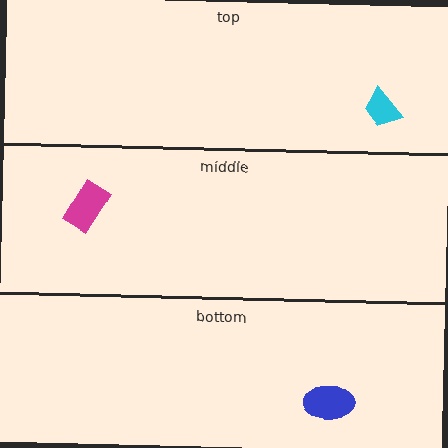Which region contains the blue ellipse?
The bottom region.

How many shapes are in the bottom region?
1.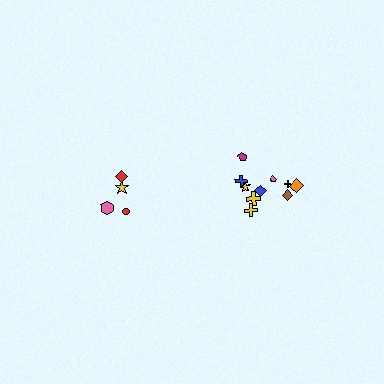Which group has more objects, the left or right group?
The right group.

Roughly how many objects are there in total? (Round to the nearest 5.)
Roughly 15 objects in total.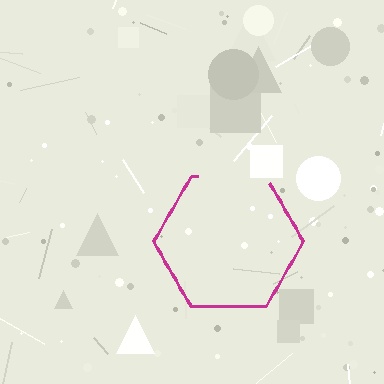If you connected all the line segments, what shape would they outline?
They would outline a hexagon.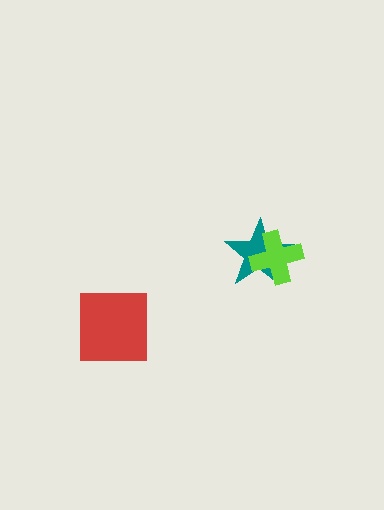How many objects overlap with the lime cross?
1 object overlaps with the lime cross.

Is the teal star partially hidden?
Yes, it is partially covered by another shape.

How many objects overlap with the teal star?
1 object overlaps with the teal star.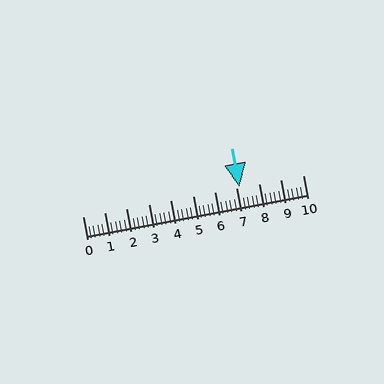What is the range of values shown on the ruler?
The ruler shows values from 0 to 10.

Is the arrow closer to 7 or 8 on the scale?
The arrow is closer to 7.